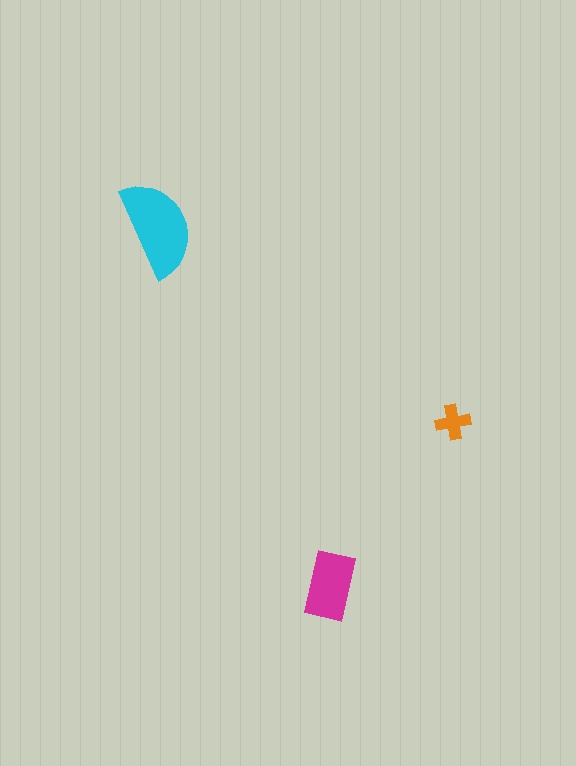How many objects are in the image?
There are 3 objects in the image.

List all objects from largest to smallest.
The cyan semicircle, the magenta rectangle, the orange cross.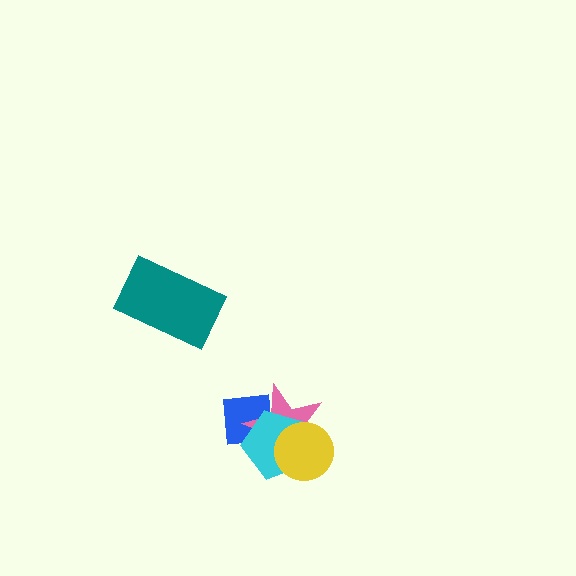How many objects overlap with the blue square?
2 objects overlap with the blue square.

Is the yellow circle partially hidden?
No, no other shape covers it.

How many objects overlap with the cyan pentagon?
3 objects overlap with the cyan pentagon.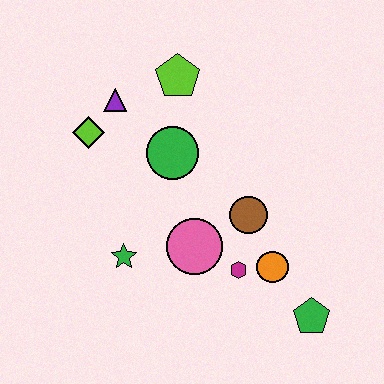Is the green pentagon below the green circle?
Yes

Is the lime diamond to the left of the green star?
Yes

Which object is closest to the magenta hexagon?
The orange circle is closest to the magenta hexagon.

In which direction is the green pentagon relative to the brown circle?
The green pentagon is below the brown circle.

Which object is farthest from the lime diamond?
The green pentagon is farthest from the lime diamond.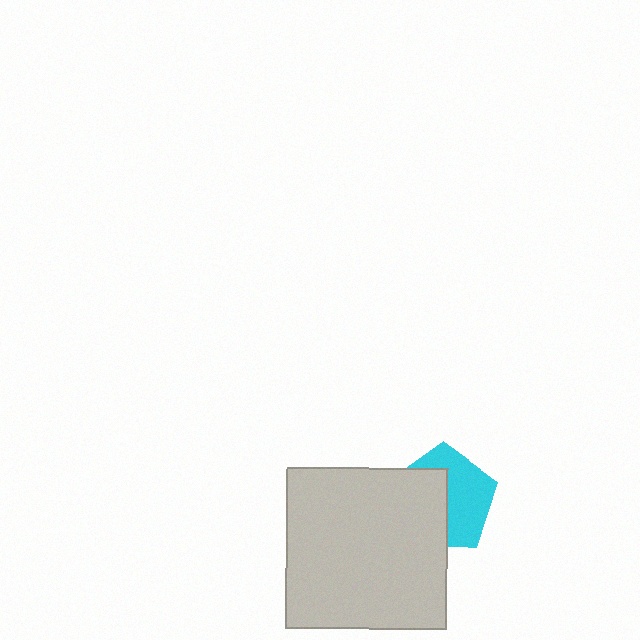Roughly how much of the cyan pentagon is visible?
About half of it is visible (roughly 51%).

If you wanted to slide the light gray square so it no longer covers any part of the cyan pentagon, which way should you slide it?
Slide it left — that is the most direct way to separate the two shapes.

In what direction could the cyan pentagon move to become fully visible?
The cyan pentagon could move right. That would shift it out from behind the light gray square entirely.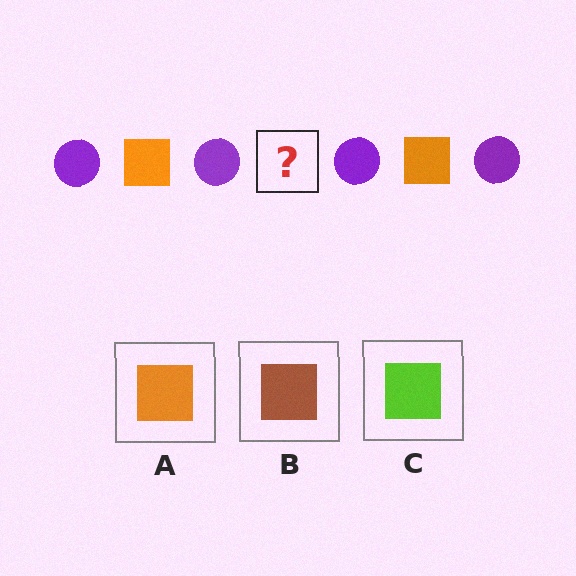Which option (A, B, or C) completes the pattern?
A.